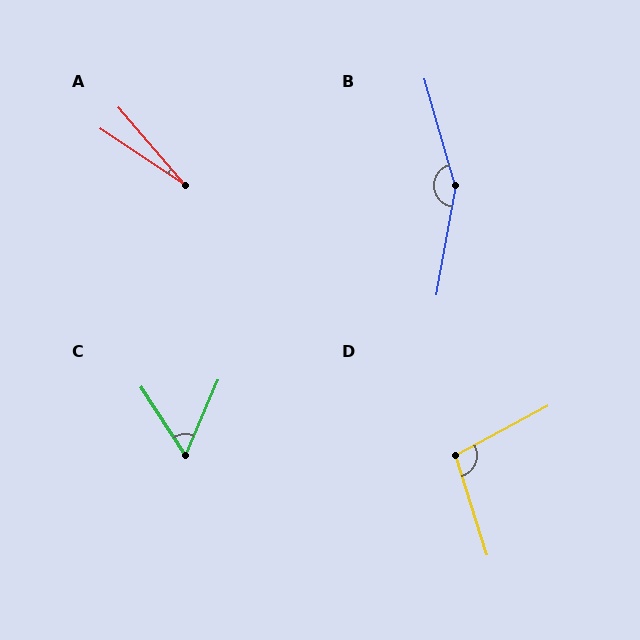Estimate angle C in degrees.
Approximately 56 degrees.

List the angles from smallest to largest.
A (15°), C (56°), D (101°), B (154°).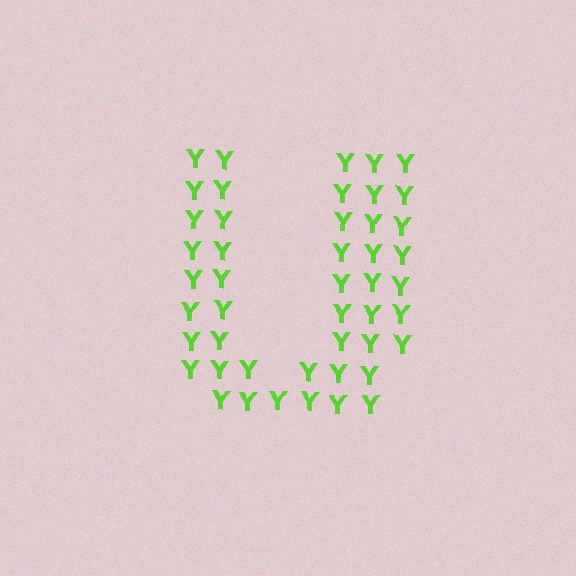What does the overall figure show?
The overall figure shows the letter U.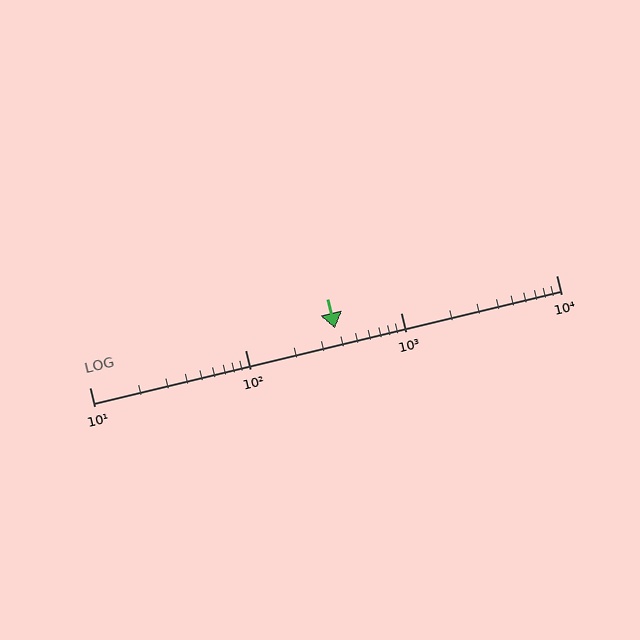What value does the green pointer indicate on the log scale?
The pointer indicates approximately 380.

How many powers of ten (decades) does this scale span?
The scale spans 3 decades, from 10 to 10000.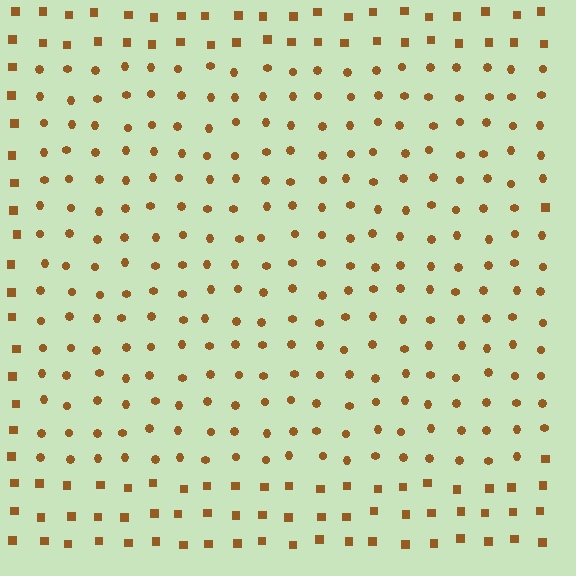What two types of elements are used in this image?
The image uses circles inside the rectangle region and squares outside it.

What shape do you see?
I see a rectangle.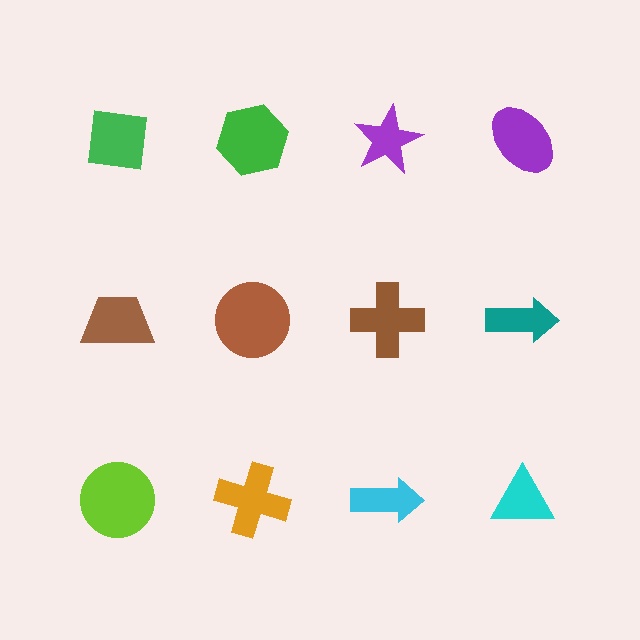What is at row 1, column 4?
A purple ellipse.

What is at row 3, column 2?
An orange cross.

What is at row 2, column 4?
A teal arrow.